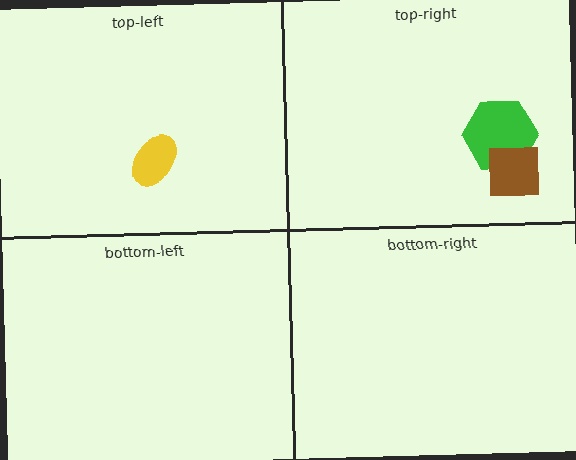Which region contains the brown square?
The top-right region.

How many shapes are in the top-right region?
2.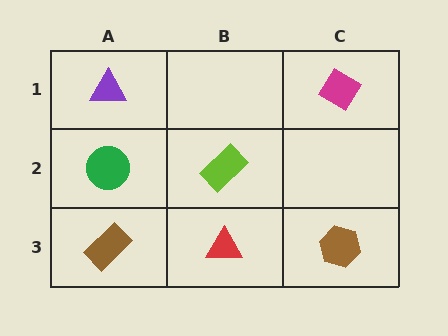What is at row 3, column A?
A brown rectangle.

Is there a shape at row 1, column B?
No, that cell is empty.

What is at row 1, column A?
A purple triangle.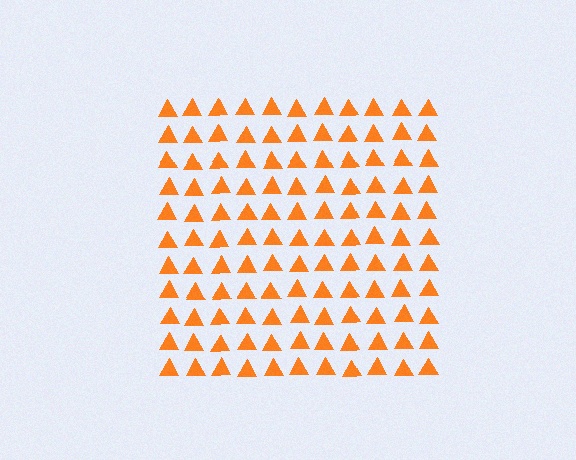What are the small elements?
The small elements are triangles.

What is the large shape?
The large shape is a square.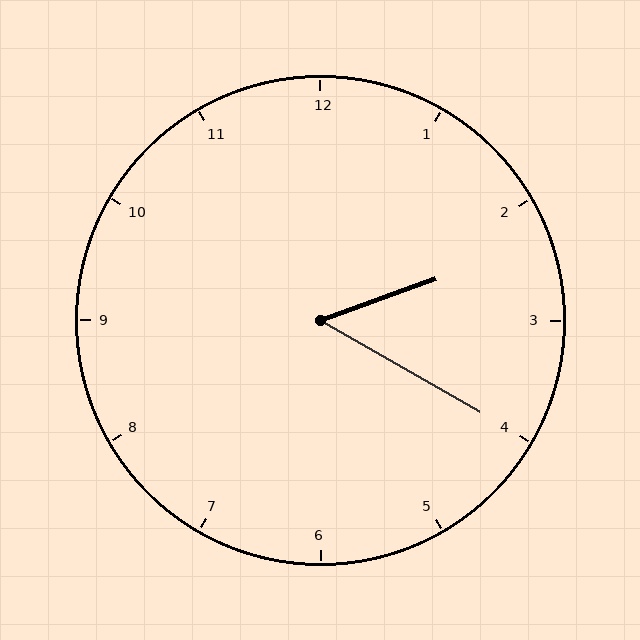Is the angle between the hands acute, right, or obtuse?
It is acute.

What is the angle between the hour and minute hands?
Approximately 50 degrees.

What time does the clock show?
2:20.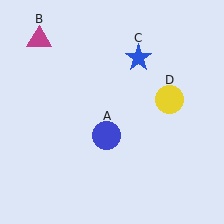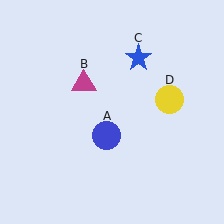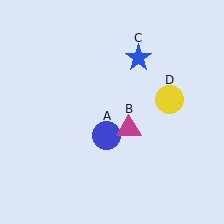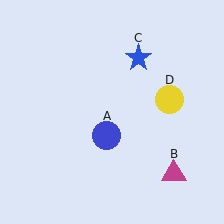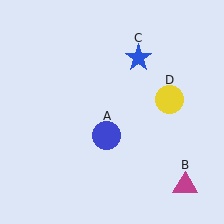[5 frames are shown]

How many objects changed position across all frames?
1 object changed position: magenta triangle (object B).